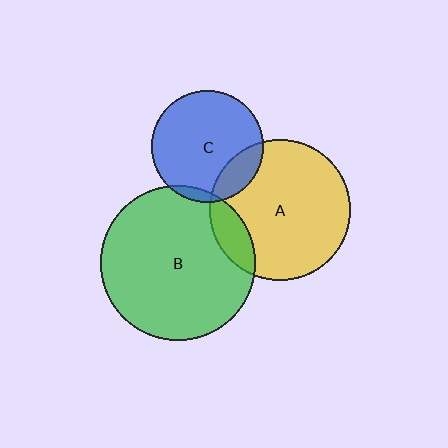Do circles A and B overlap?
Yes.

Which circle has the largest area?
Circle B (green).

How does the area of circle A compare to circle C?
Approximately 1.6 times.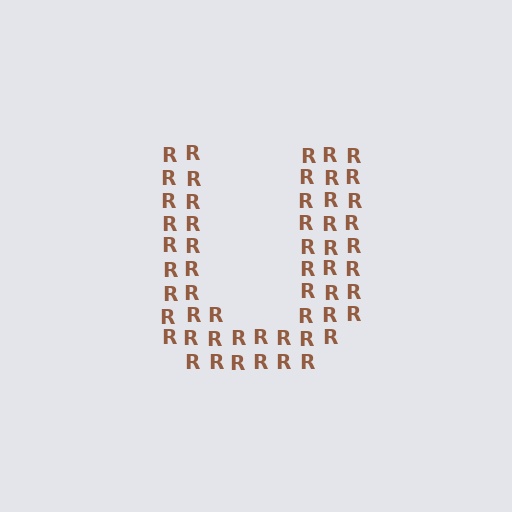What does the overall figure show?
The overall figure shows the letter U.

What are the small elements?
The small elements are letter R's.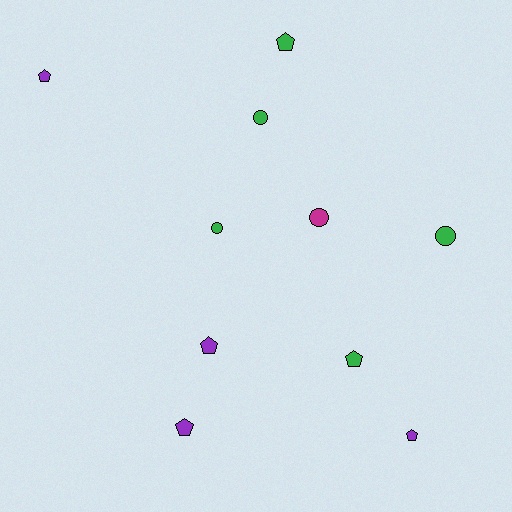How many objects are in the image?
There are 10 objects.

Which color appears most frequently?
Green, with 5 objects.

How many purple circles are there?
There are no purple circles.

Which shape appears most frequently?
Pentagon, with 6 objects.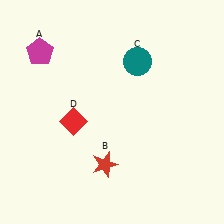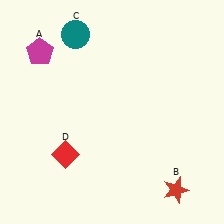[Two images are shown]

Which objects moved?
The objects that moved are: the red star (B), the teal circle (C), the red diamond (D).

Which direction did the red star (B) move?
The red star (B) moved right.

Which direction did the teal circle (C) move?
The teal circle (C) moved left.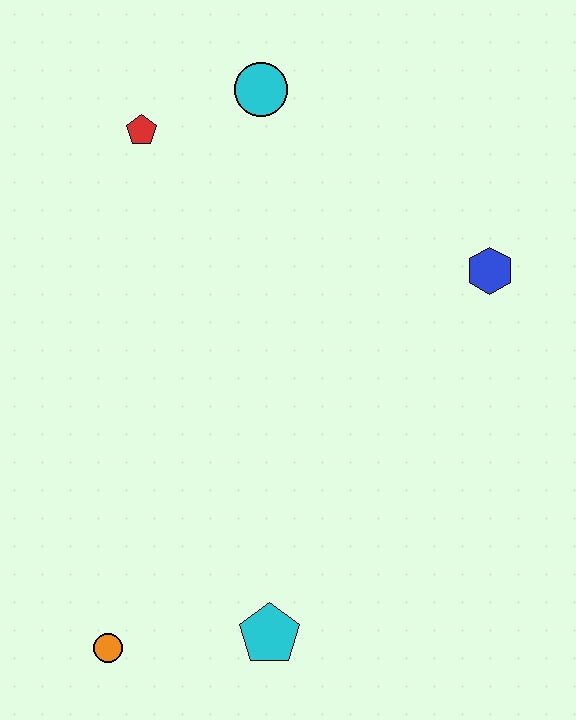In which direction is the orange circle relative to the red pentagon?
The orange circle is below the red pentagon.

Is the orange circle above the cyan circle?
No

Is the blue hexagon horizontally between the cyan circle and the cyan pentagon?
No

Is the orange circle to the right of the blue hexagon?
No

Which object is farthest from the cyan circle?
The orange circle is farthest from the cyan circle.